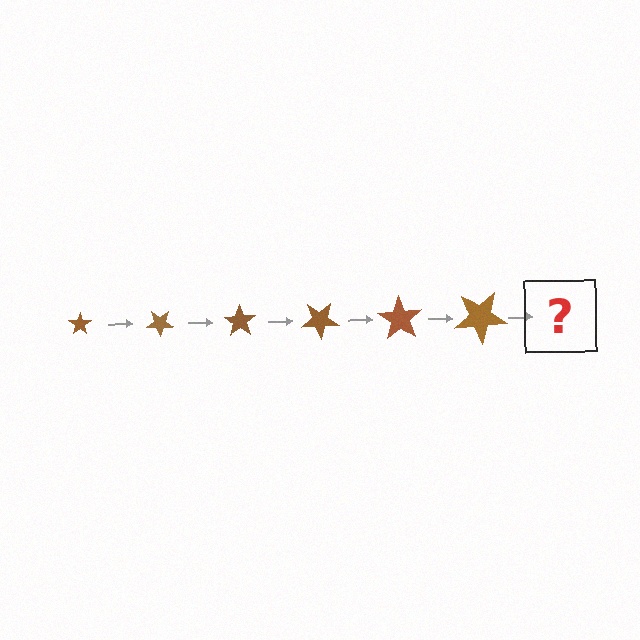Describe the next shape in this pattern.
It should be a star, larger than the previous one and rotated 210 degrees from the start.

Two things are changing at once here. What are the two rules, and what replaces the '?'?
The two rules are that the star grows larger each step and it rotates 35 degrees each step. The '?' should be a star, larger than the previous one and rotated 210 degrees from the start.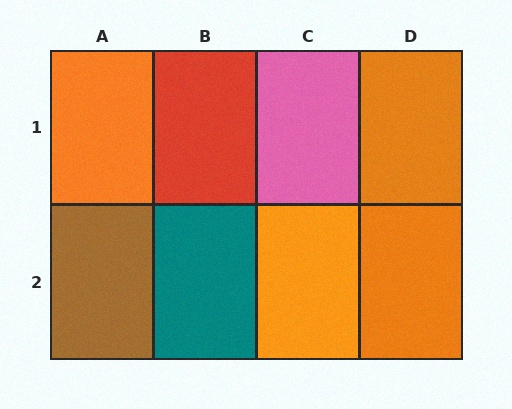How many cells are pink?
1 cell is pink.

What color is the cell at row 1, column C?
Pink.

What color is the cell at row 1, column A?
Orange.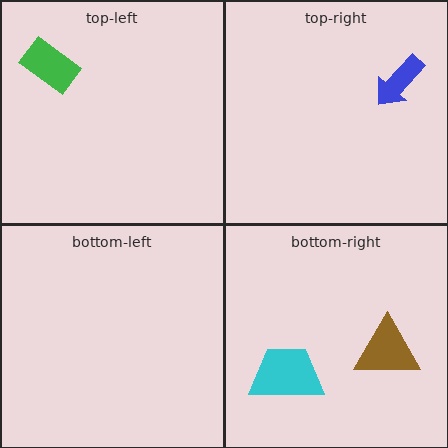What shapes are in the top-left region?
The green rectangle.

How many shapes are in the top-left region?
1.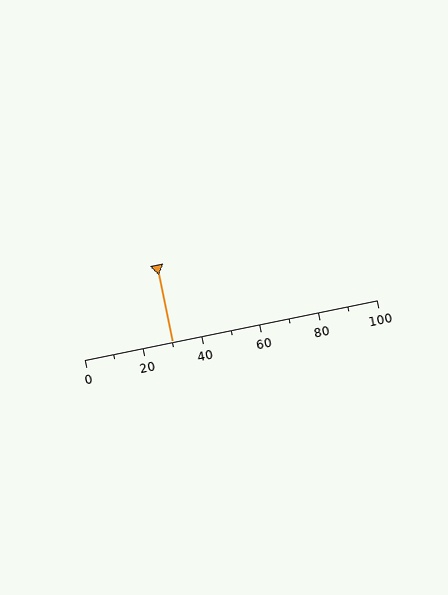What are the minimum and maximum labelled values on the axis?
The axis runs from 0 to 100.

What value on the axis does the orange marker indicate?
The marker indicates approximately 30.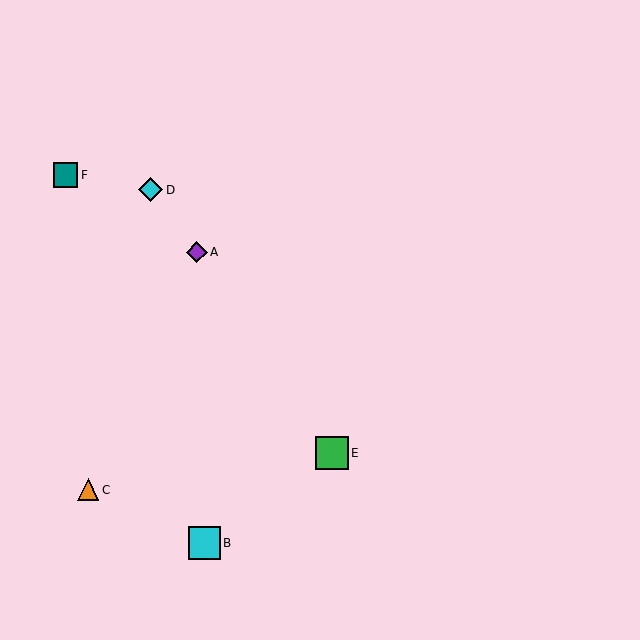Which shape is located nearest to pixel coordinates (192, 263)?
The purple diamond (labeled A) at (197, 252) is nearest to that location.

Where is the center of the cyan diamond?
The center of the cyan diamond is at (151, 190).